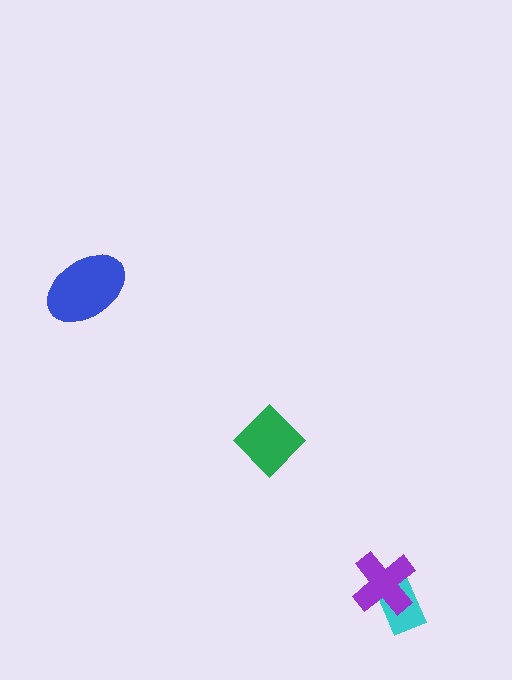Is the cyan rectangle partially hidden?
Yes, it is partially covered by another shape.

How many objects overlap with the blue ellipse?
0 objects overlap with the blue ellipse.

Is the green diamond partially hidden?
No, no other shape covers it.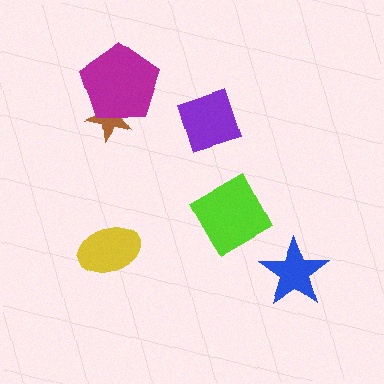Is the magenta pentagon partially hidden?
No, no other shape covers it.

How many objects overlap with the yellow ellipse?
0 objects overlap with the yellow ellipse.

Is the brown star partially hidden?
Yes, it is partially covered by another shape.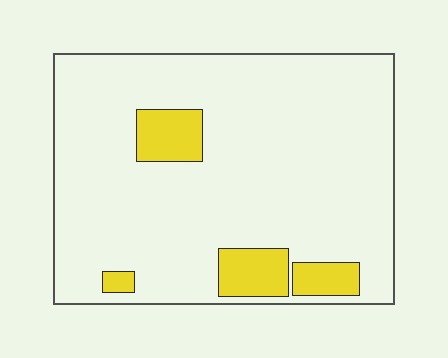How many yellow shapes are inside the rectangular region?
4.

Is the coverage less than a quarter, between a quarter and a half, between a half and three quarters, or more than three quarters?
Less than a quarter.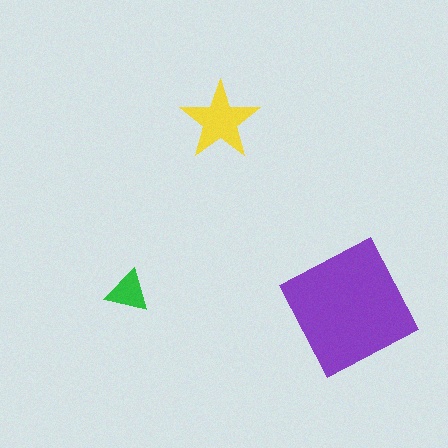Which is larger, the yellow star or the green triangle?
The yellow star.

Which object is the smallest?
The green triangle.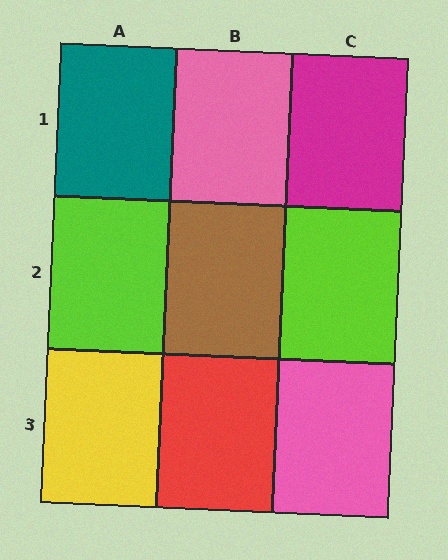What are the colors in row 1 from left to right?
Teal, pink, magenta.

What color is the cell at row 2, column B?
Brown.